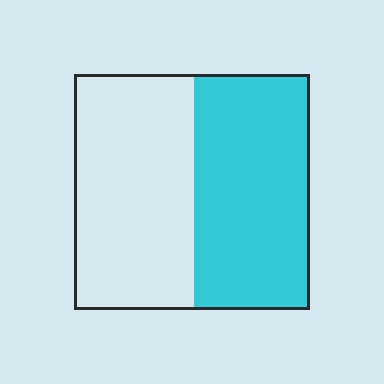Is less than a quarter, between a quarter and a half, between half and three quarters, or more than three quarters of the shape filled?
Between a quarter and a half.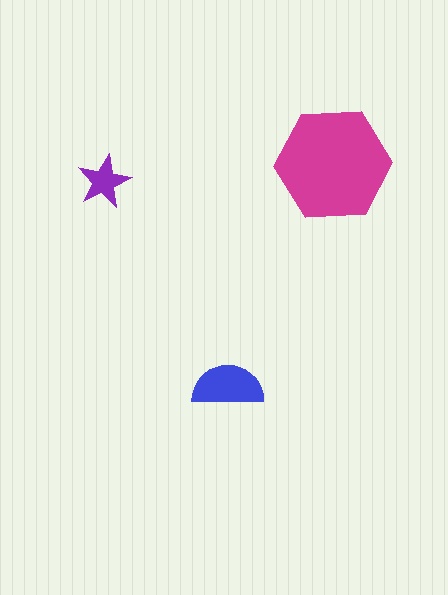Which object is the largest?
The magenta hexagon.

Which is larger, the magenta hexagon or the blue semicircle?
The magenta hexagon.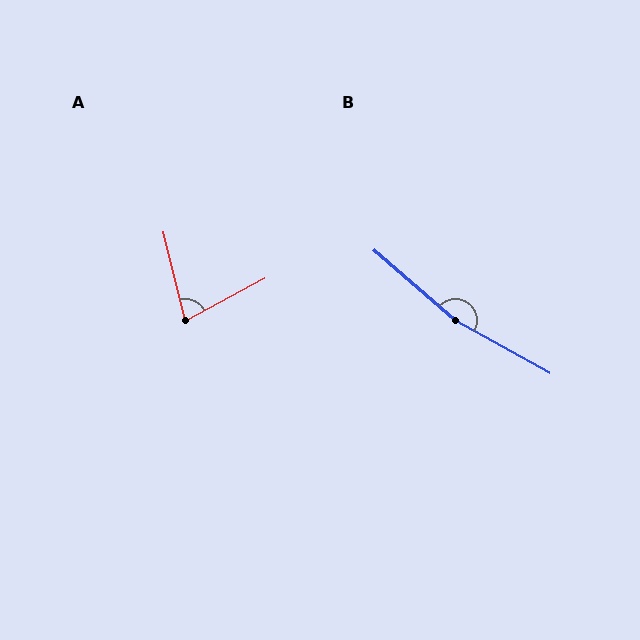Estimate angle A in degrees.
Approximately 76 degrees.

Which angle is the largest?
B, at approximately 168 degrees.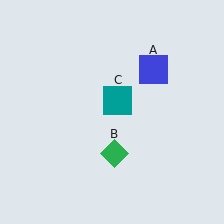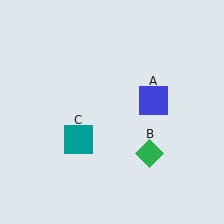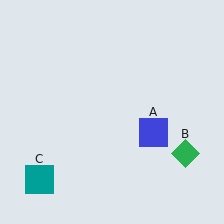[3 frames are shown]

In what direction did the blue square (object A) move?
The blue square (object A) moved down.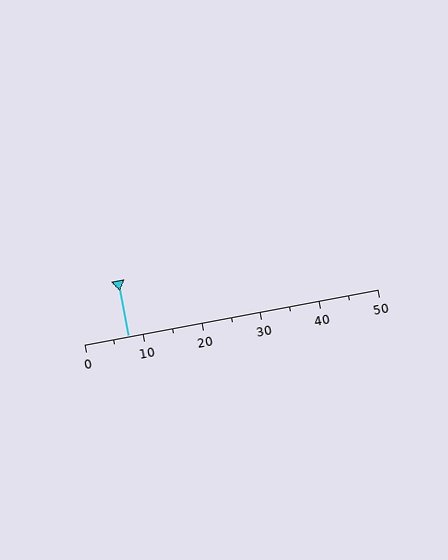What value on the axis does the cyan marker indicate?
The marker indicates approximately 7.5.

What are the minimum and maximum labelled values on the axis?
The axis runs from 0 to 50.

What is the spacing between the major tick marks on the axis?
The major ticks are spaced 10 apart.